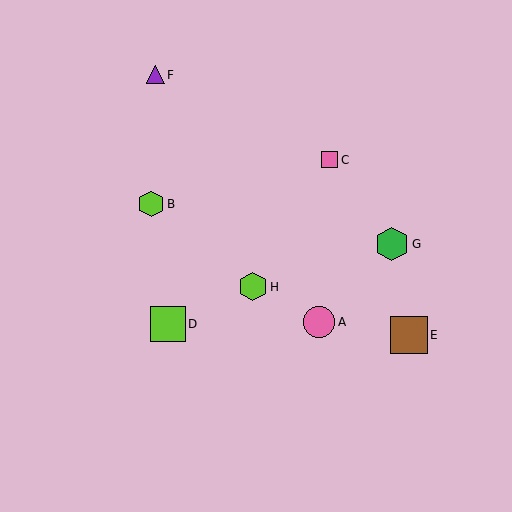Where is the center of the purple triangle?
The center of the purple triangle is at (155, 75).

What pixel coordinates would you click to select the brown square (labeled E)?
Click at (409, 335) to select the brown square E.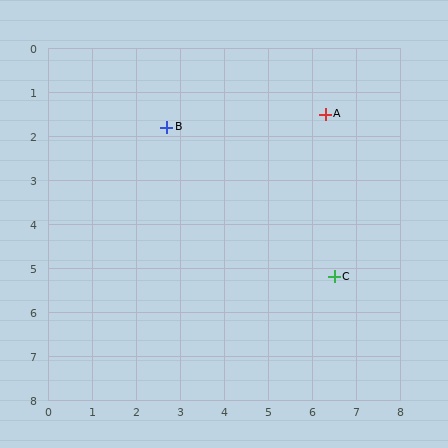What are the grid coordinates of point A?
Point A is at approximately (6.3, 1.5).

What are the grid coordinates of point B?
Point B is at approximately (2.7, 1.8).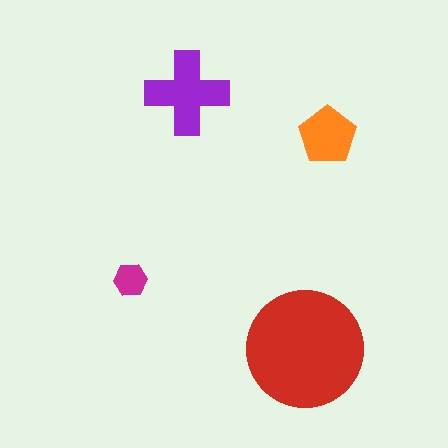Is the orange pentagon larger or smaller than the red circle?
Smaller.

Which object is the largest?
The red circle.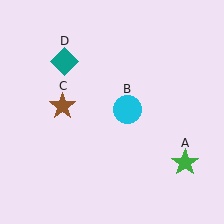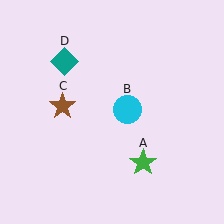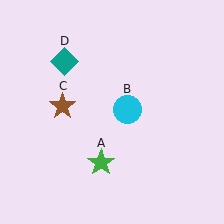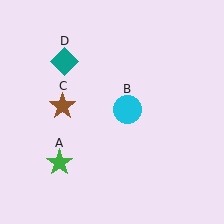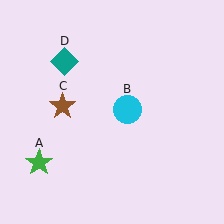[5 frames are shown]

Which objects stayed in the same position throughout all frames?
Cyan circle (object B) and brown star (object C) and teal diamond (object D) remained stationary.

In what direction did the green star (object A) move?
The green star (object A) moved left.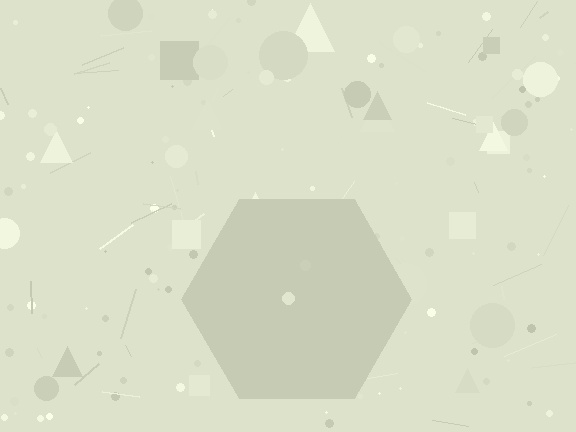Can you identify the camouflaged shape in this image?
The camouflaged shape is a hexagon.